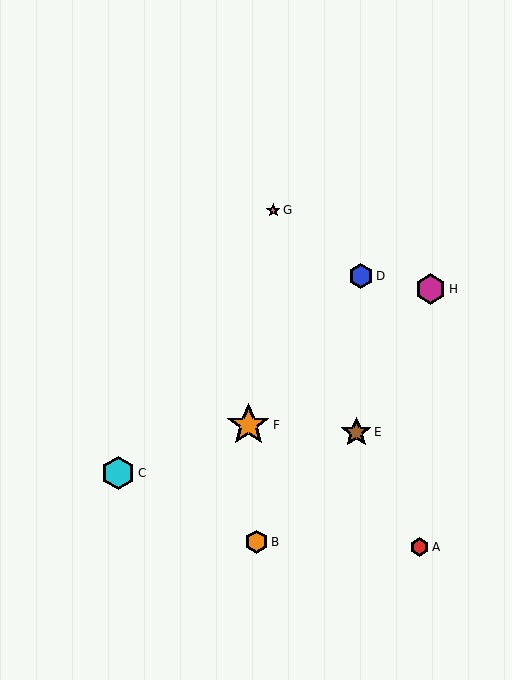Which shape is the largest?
The orange star (labeled F) is the largest.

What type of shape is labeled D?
Shape D is a blue hexagon.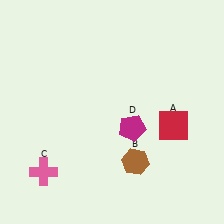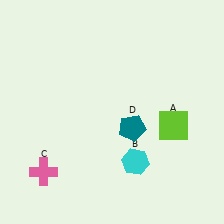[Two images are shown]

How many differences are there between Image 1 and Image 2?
There are 3 differences between the two images.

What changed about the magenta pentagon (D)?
In Image 1, D is magenta. In Image 2, it changed to teal.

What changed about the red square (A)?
In Image 1, A is red. In Image 2, it changed to lime.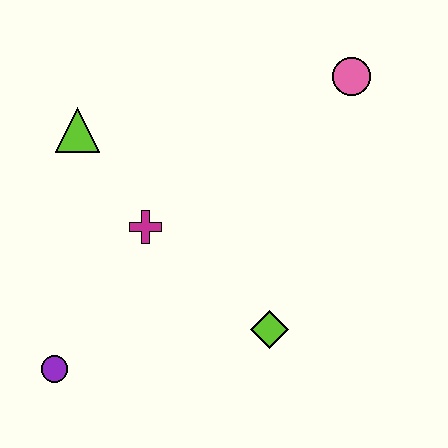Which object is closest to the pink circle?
The magenta cross is closest to the pink circle.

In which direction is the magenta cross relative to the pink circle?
The magenta cross is to the left of the pink circle.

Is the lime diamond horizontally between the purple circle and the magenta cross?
No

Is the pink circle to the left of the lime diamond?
No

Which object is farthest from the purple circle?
The pink circle is farthest from the purple circle.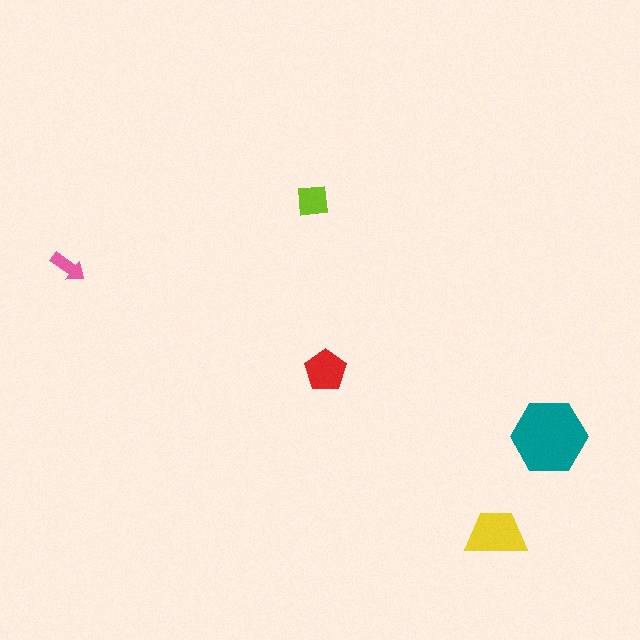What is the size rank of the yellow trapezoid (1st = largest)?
2nd.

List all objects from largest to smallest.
The teal hexagon, the yellow trapezoid, the red pentagon, the lime square, the pink arrow.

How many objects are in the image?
There are 5 objects in the image.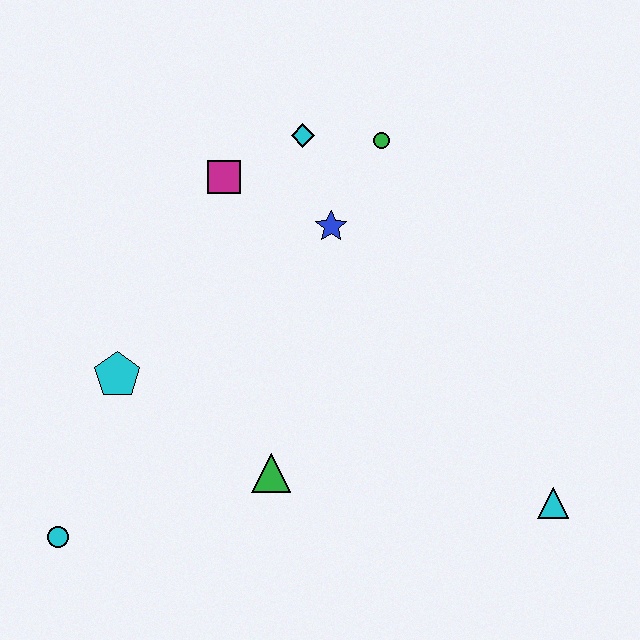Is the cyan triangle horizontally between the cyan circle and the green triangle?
No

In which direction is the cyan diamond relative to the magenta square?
The cyan diamond is to the right of the magenta square.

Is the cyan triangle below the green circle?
Yes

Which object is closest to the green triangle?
The cyan pentagon is closest to the green triangle.